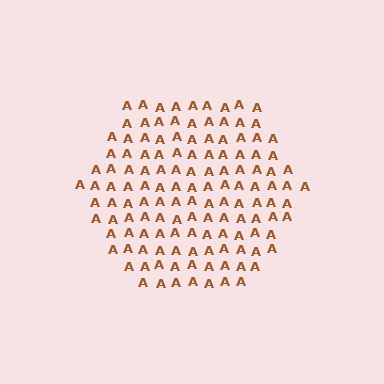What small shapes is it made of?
It is made of small letter A's.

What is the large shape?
The large shape is a hexagon.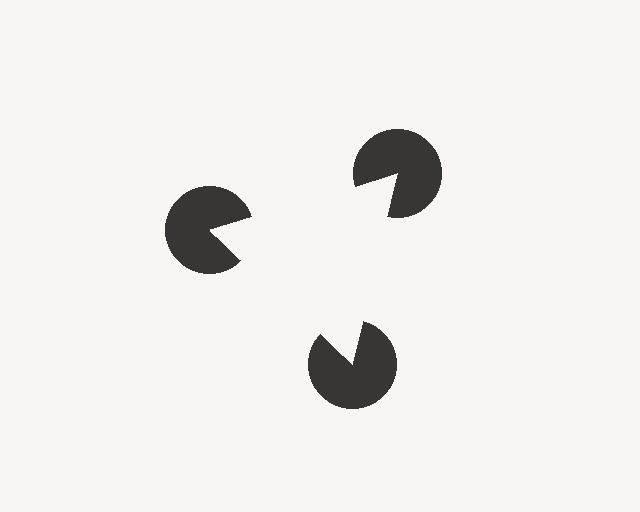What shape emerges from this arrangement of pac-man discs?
An illusory triangle — its edges are inferred from the aligned wedge cuts in the pac-man discs, not physically drawn.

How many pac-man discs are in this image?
There are 3 — one at each vertex of the illusory triangle.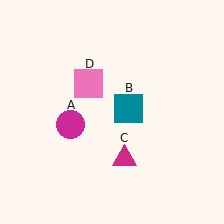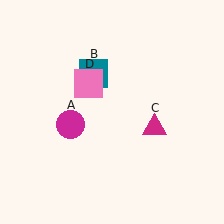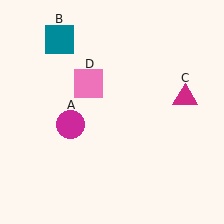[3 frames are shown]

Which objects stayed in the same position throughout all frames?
Magenta circle (object A) and pink square (object D) remained stationary.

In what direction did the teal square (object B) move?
The teal square (object B) moved up and to the left.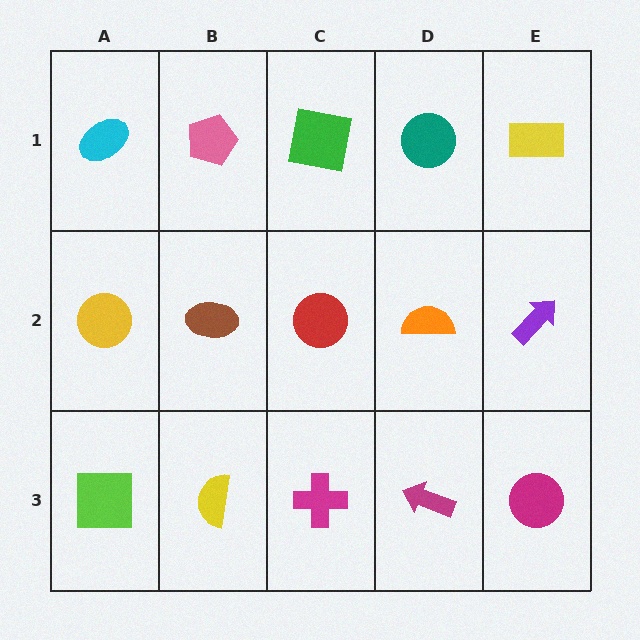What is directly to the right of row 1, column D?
A yellow rectangle.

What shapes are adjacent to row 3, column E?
A purple arrow (row 2, column E), a magenta arrow (row 3, column D).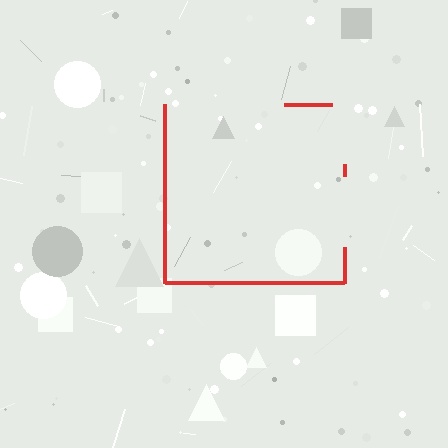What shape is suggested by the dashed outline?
The dashed outline suggests a square.